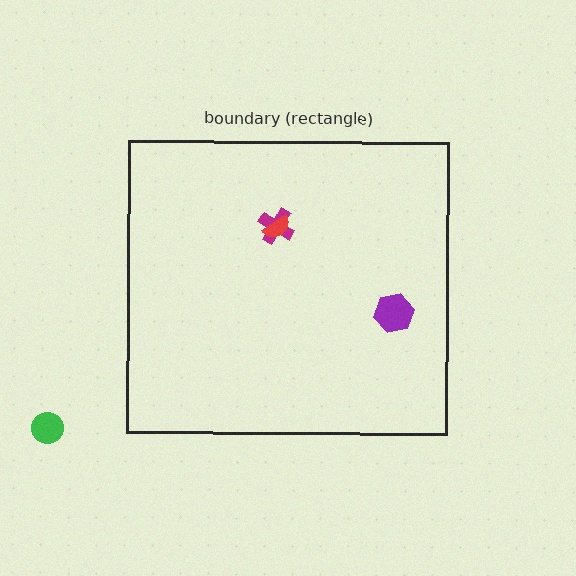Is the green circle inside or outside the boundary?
Outside.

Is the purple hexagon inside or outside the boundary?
Inside.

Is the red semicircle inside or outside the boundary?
Inside.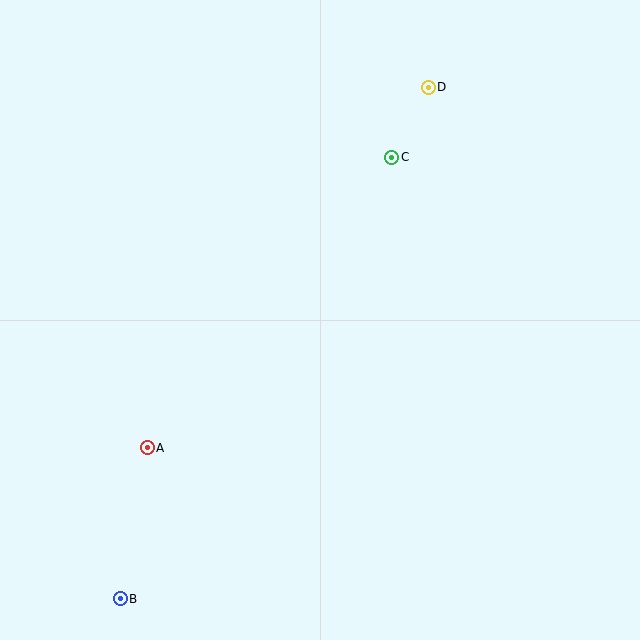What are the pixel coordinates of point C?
Point C is at (392, 157).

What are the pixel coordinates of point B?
Point B is at (120, 599).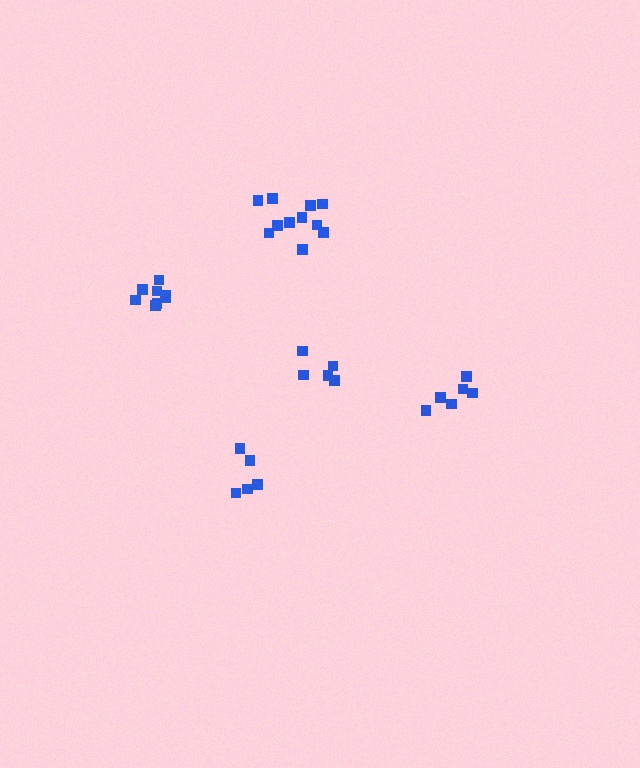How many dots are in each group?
Group 1: 5 dots, Group 2: 11 dots, Group 3: 8 dots, Group 4: 5 dots, Group 5: 6 dots (35 total).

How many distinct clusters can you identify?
There are 5 distinct clusters.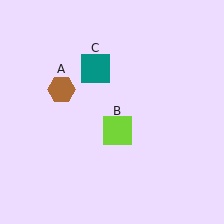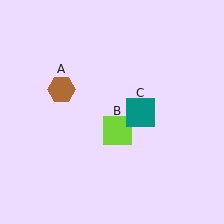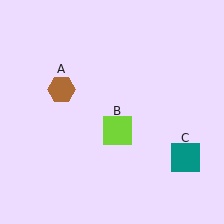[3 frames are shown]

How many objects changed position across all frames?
1 object changed position: teal square (object C).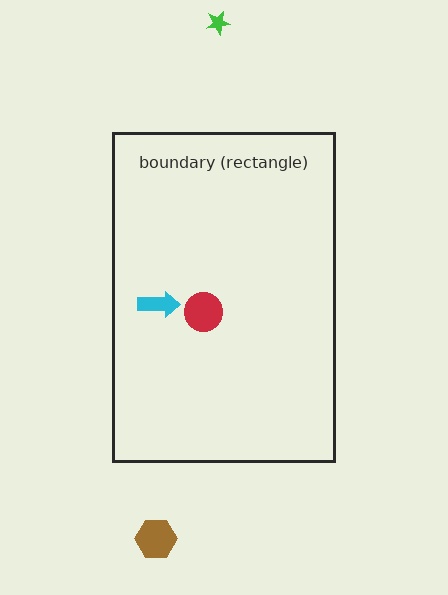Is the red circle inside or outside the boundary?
Inside.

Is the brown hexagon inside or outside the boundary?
Outside.